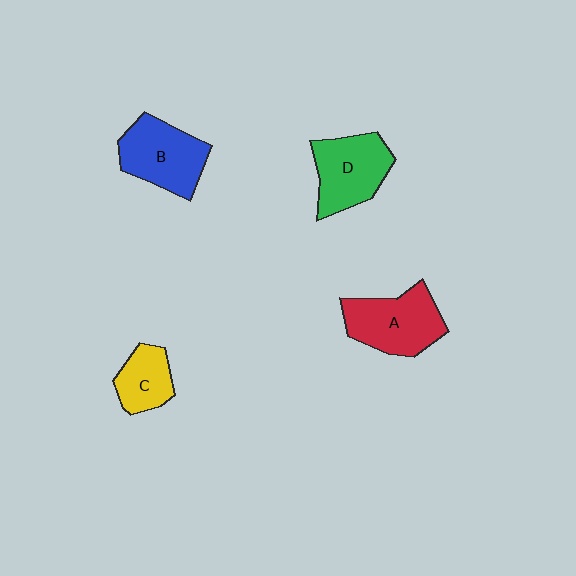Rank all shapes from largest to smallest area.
From largest to smallest: A (red), B (blue), D (green), C (yellow).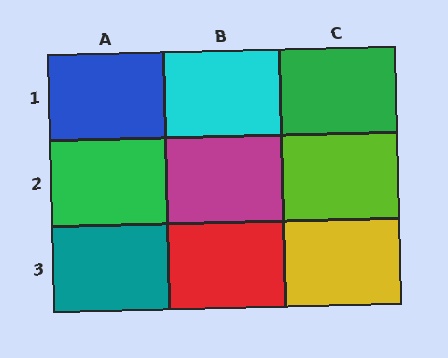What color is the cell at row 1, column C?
Green.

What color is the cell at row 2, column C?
Lime.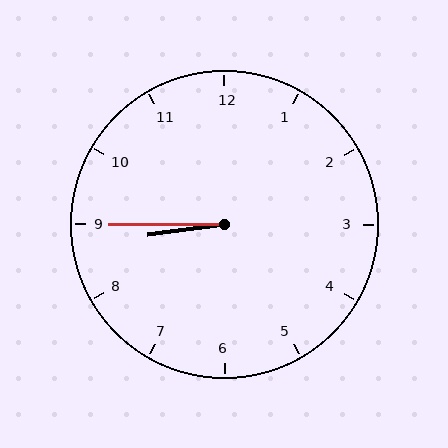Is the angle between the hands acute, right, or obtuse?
It is acute.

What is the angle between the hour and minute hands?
Approximately 8 degrees.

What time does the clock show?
8:45.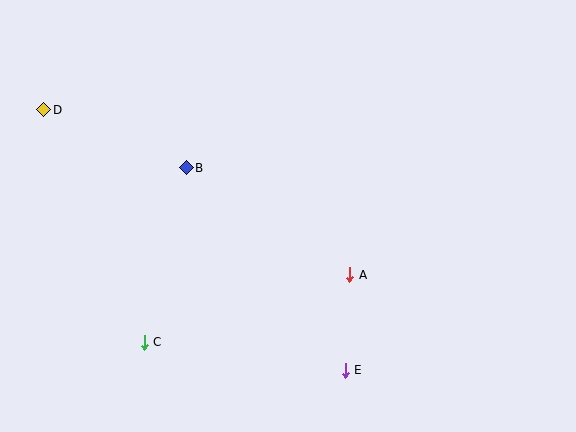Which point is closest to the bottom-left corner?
Point C is closest to the bottom-left corner.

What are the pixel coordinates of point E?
Point E is at (345, 370).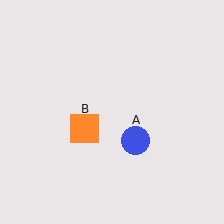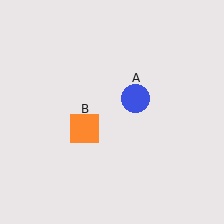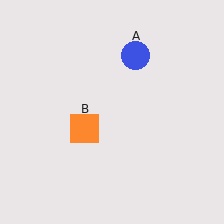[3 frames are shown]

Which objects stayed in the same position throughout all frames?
Orange square (object B) remained stationary.